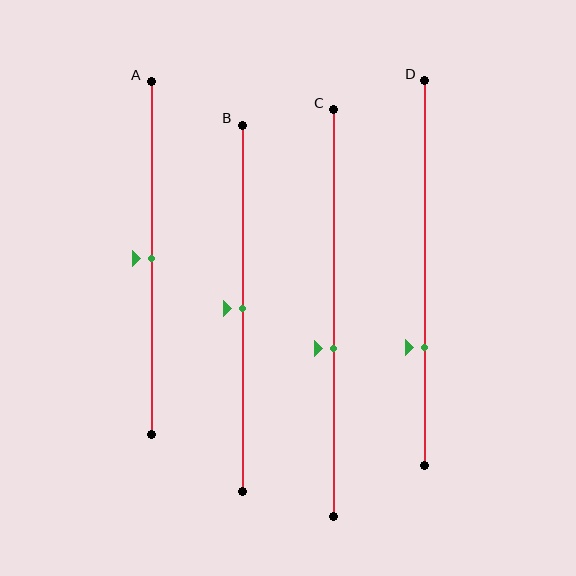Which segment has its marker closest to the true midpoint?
Segment A has its marker closest to the true midpoint.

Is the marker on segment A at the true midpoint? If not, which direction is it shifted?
Yes, the marker on segment A is at the true midpoint.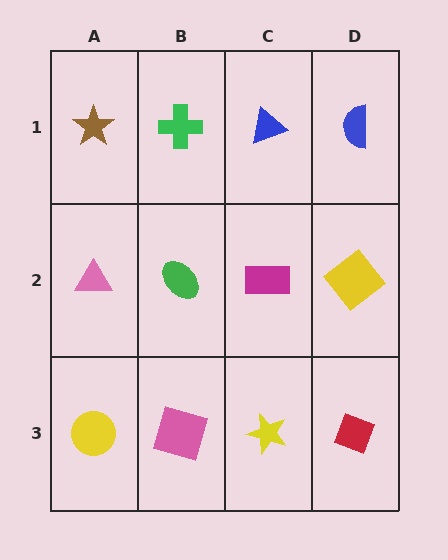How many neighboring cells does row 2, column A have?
3.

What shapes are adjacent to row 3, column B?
A green ellipse (row 2, column B), a yellow circle (row 3, column A), a yellow star (row 3, column C).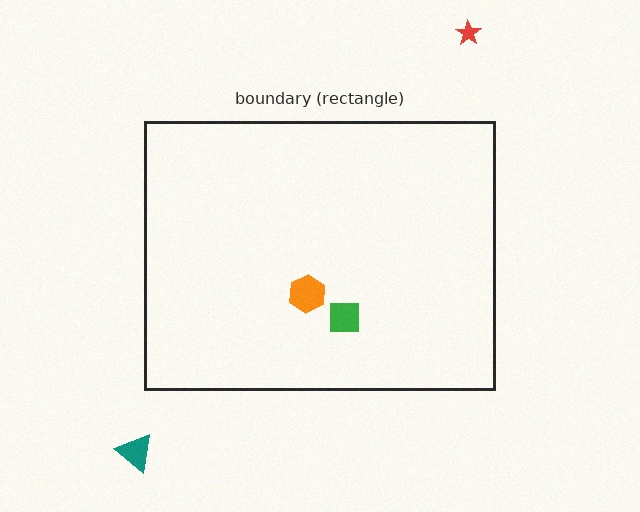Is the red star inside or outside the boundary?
Outside.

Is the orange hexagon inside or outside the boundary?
Inside.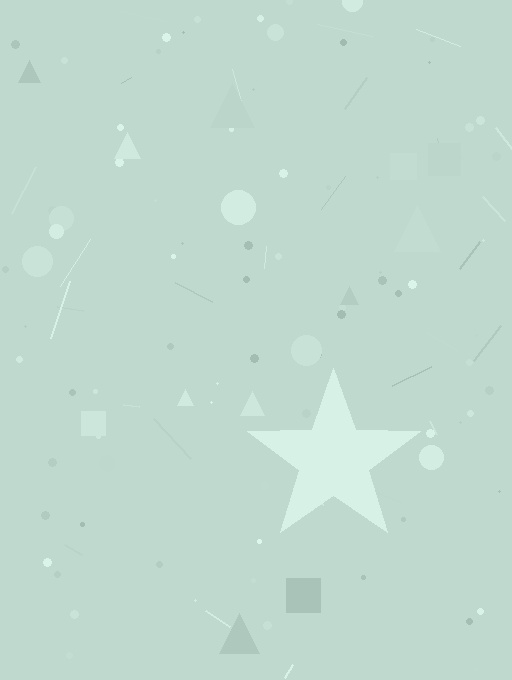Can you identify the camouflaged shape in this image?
The camouflaged shape is a star.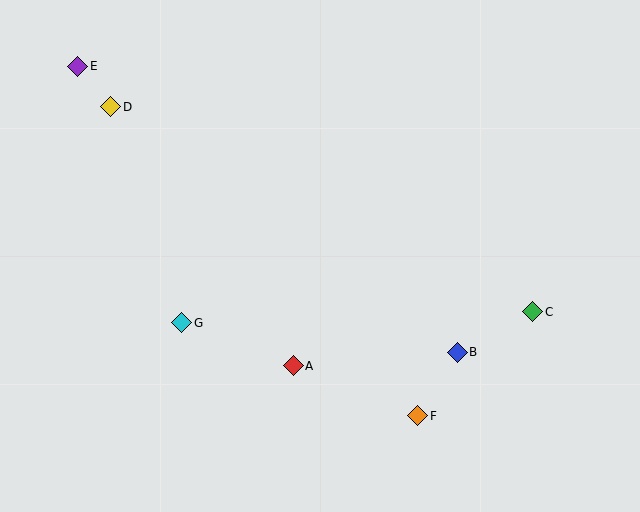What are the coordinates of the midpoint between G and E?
The midpoint between G and E is at (130, 194).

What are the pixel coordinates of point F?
Point F is at (418, 416).